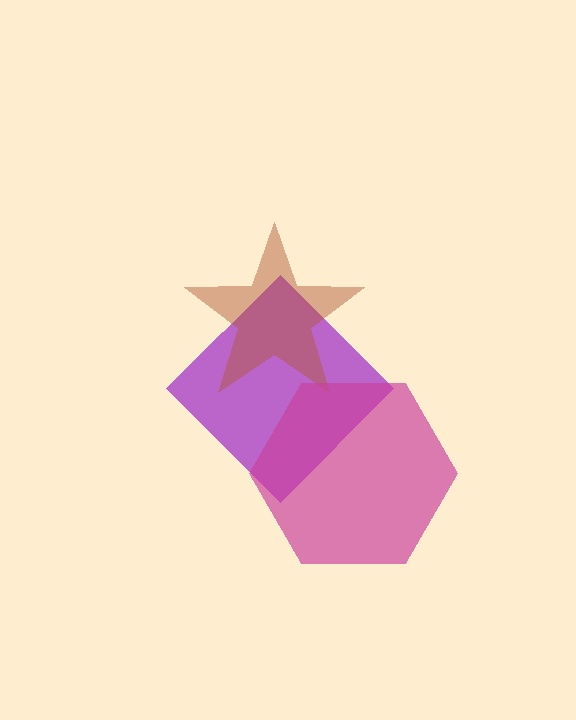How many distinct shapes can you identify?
There are 3 distinct shapes: a purple diamond, a brown star, a magenta hexagon.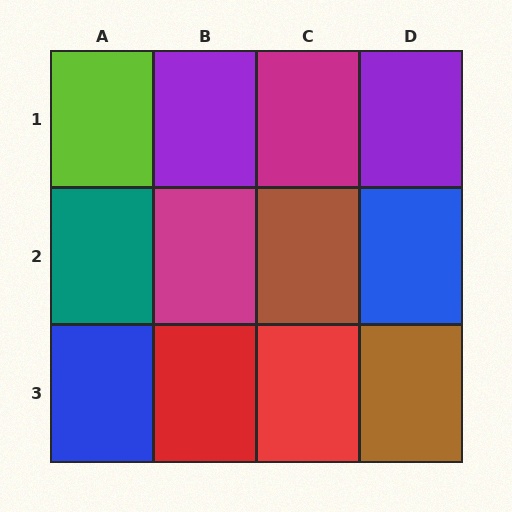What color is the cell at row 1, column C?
Magenta.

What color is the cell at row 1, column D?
Purple.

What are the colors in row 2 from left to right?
Teal, magenta, brown, blue.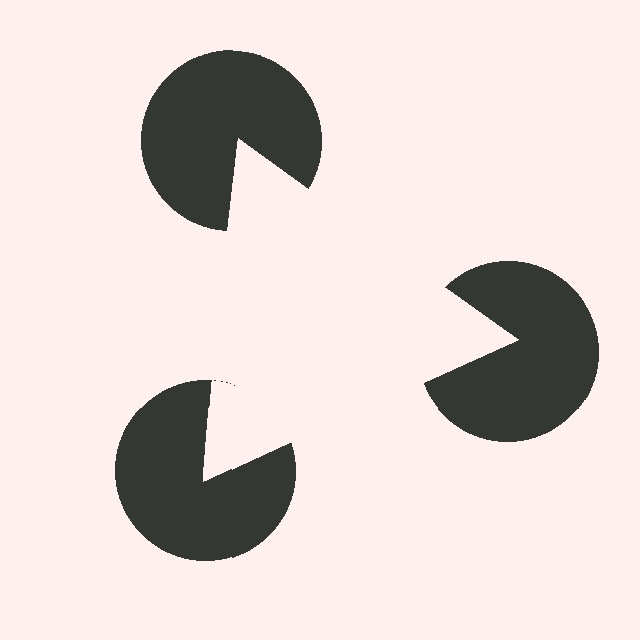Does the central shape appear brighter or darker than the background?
It typically appears slightly brighter than the background, even though no actual brightness change is drawn.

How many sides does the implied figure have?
3 sides.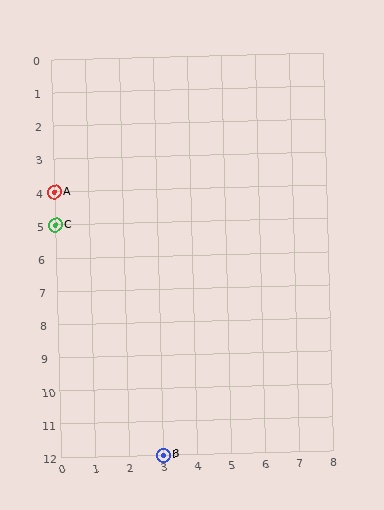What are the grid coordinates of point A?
Point A is at grid coordinates (0, 4).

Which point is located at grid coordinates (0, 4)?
Point A is at (0, 4).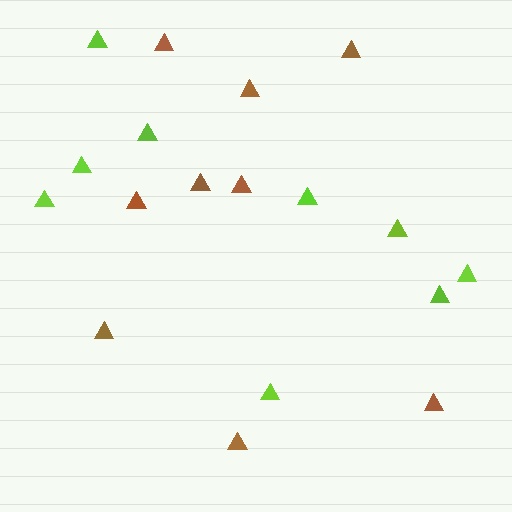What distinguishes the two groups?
There are 2 groups: one group of lime triangles (9) and one group of brown triangles (9).